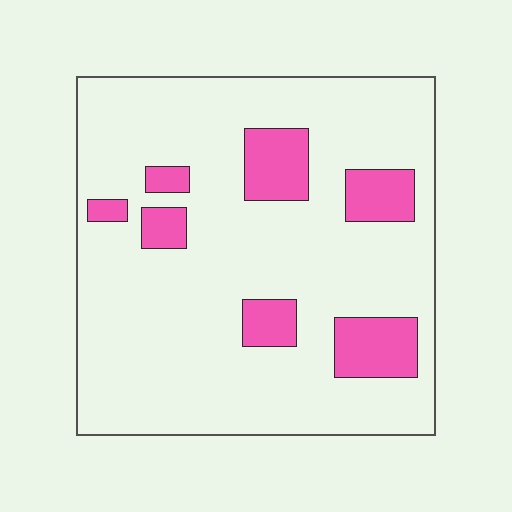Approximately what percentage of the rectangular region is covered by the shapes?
Approximately 15%.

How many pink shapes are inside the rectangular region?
7.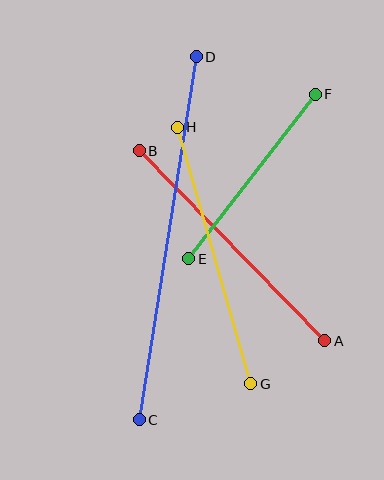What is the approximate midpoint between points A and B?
The midpoint is at approximately (232, 246) pixels.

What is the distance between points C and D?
The distance is approximately 367 pixels.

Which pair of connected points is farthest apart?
Points C and D are farthest apart.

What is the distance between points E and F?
The distance is approximately 207 pixels.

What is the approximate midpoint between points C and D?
The midpoint is at approximately (168, 238) pixels.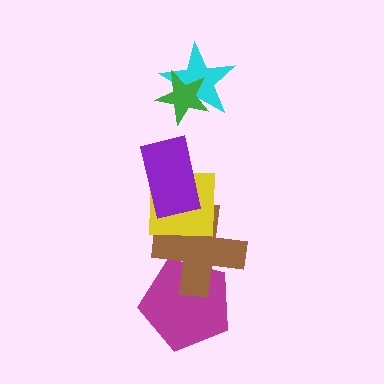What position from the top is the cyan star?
The cyan star is 2nd from the top.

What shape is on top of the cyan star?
The green star is on top of the cyan star.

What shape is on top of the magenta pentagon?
The brown cross is on top of the magenta pentagon.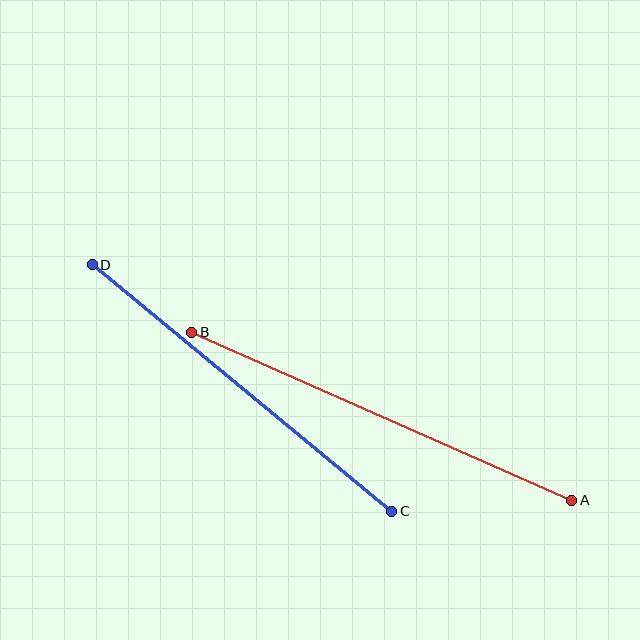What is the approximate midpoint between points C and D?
The midpoint is at approximately (242, 388) pixels.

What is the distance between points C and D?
The distance is approximately 388 pixels.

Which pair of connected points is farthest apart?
Points A and B are farthest apart.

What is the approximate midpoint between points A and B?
The midpoint is at approximately (382, 416) pixels.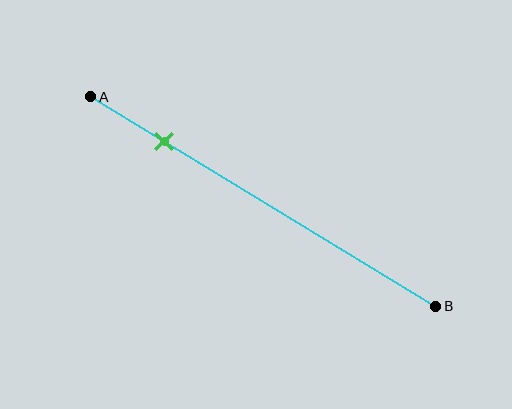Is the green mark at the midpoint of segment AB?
No, the mark is at about 20% from A, not at the 50% midpoint.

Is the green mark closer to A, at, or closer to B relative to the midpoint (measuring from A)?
The green mark is closer to point A than the midpoint of segment AB.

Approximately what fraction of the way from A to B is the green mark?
The green mark is approximately 20% of the way from A to B.